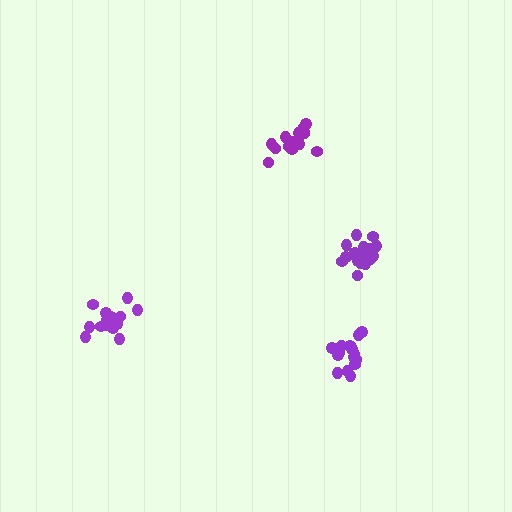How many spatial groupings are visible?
There are 4 spatial groupings.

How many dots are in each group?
Group 1: 15 dots, Group 2: 17 dots, Group 3: 20 dots, Group 4: 16 dots (68 total).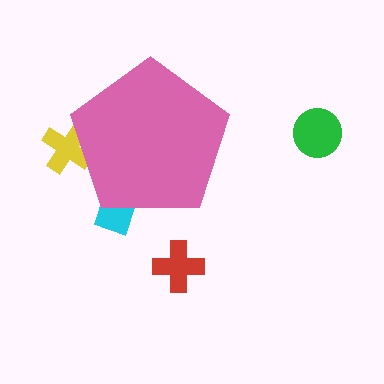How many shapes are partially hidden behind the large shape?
2 shapes are partially hidden.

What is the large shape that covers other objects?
A pink pentagon.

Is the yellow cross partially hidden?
Yes, the yellow cross is partially hidden behind the pink pentagon.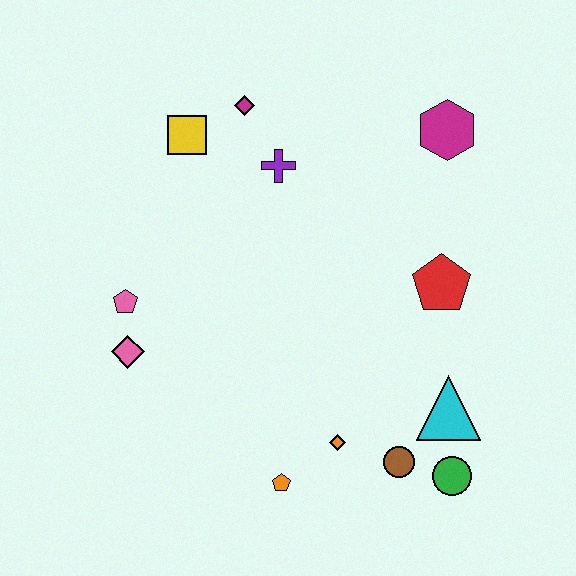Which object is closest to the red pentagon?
The cyan triangle is closest to the red pentagon.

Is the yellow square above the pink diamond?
Yes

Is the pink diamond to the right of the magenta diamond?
No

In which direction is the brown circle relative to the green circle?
The brown circle is to the left of the green circle.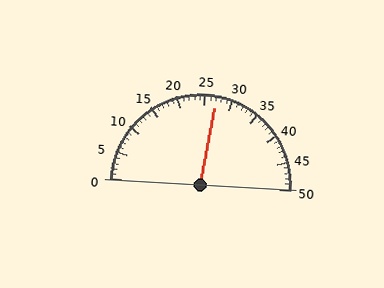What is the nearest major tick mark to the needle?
The nearest major tick mark is 25.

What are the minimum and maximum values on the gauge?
The gauge ranges from 0 to 50.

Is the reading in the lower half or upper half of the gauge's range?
The reading is in the upper half of the range (0 to 50).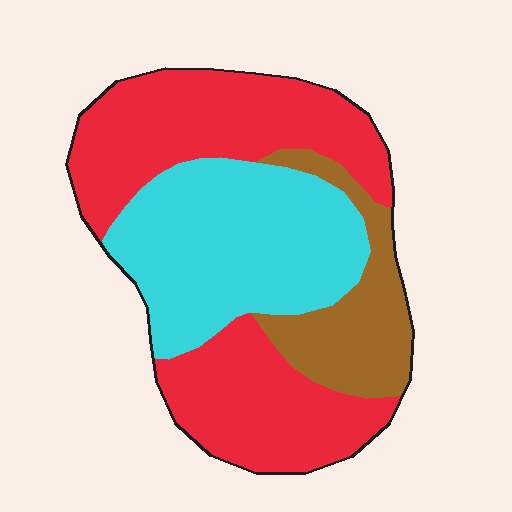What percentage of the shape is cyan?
Cyan takes up between a quarter and a half of the shape.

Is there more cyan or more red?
Red.